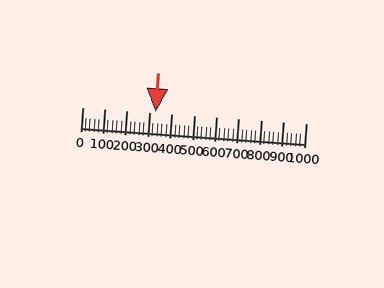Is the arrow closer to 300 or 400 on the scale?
The arrow is closer to 300.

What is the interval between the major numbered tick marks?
The major tick marks are spaced 100 units apart.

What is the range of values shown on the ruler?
The ruler shows values from 0 to 1000.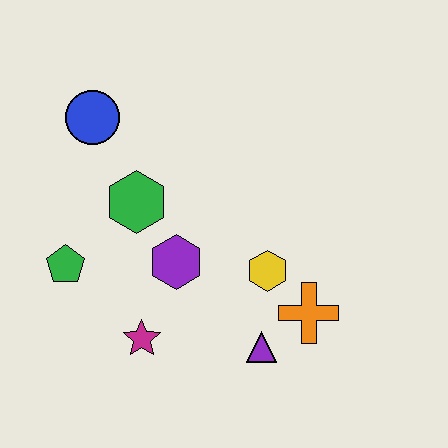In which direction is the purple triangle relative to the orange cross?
The purple triangle is to the left of the orange cross.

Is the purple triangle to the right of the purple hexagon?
Yes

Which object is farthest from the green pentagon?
The orange cross is farthest from the green pentagon.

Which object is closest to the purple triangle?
The orange cross is closest to the purple triangle.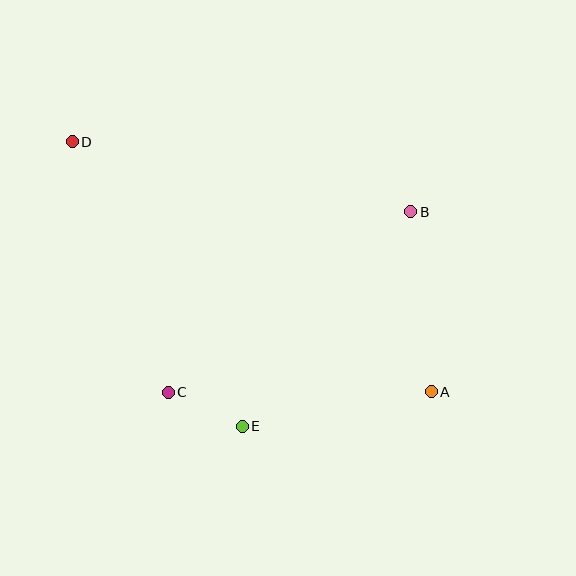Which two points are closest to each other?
Points C and E are closest to each other.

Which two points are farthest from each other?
Points A and D are farthest from each other.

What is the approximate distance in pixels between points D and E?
The distance between D and E is approximately 331 pixels.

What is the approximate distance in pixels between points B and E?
The distance between B and E is approximately 273 pixels.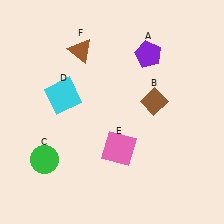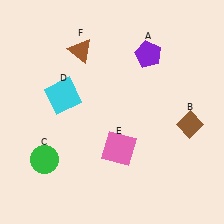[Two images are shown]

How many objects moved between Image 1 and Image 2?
1 object moved between the two images.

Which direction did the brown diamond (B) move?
The brown diamond (B) moved right.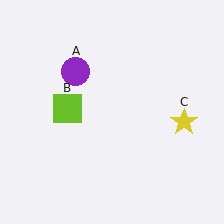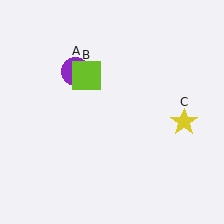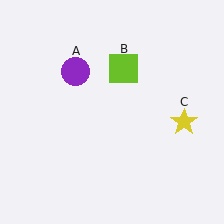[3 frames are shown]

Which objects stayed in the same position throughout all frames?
Purple circle (object A) and yellow star (object C) remained stationary.